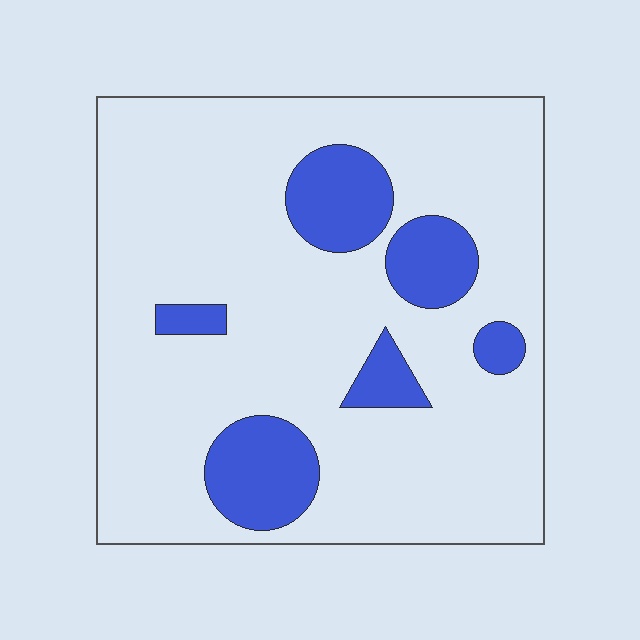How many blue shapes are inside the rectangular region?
6.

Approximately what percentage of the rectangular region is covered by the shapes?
Approximately 15%.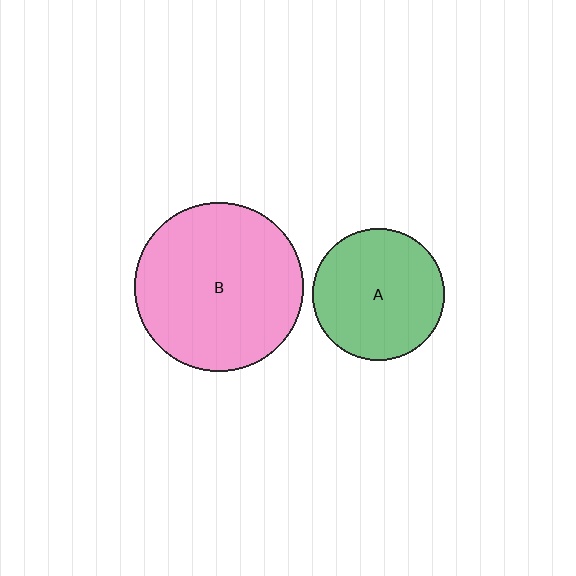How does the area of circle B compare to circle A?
Approximately 1.6 times.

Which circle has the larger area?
Circle B (pink).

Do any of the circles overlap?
No, none of the circles overlap.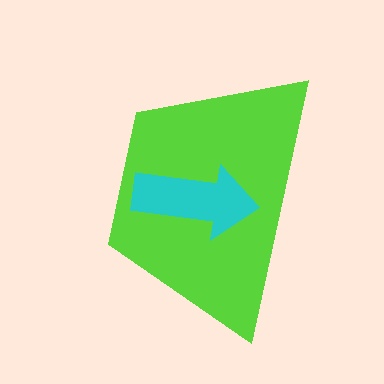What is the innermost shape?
The cyan arrow.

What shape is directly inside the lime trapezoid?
The cyan arrow.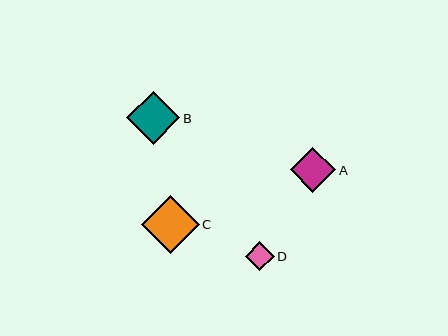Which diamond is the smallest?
Diamond D is the smallest with a size of approximately 29 pixels.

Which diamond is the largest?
Diamond C is the largest with a size of approximately 58 pixels.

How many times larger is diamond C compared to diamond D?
Diamond C is approximately 2.0 times the size of diamond D.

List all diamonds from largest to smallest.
From largest to smallest: C, B, A, D.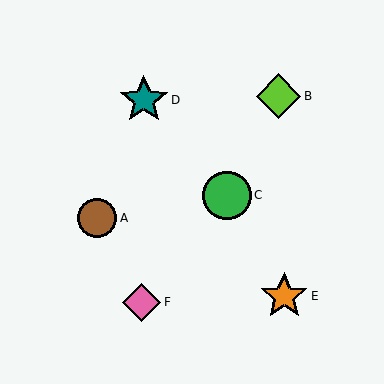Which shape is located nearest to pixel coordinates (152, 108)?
The teal star (labeled D) at (144, 100) is nearest to that location.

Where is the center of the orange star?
The center of the orange star is at (284, 296).